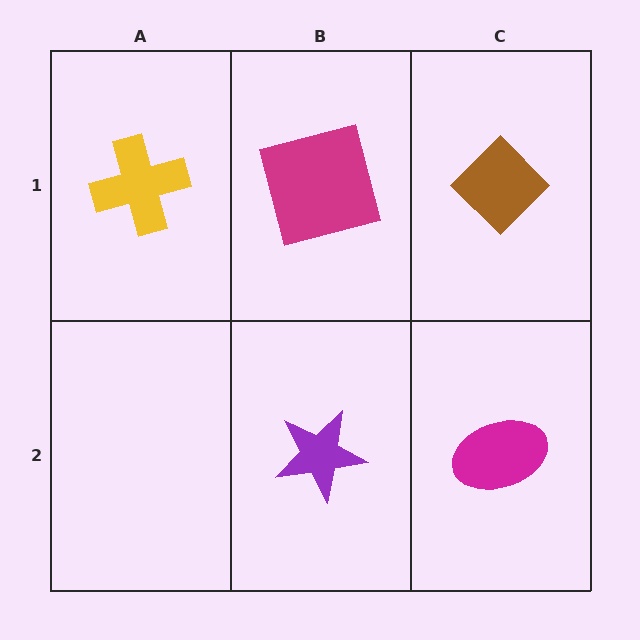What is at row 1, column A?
A yellow cross.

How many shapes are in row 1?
3 shapes.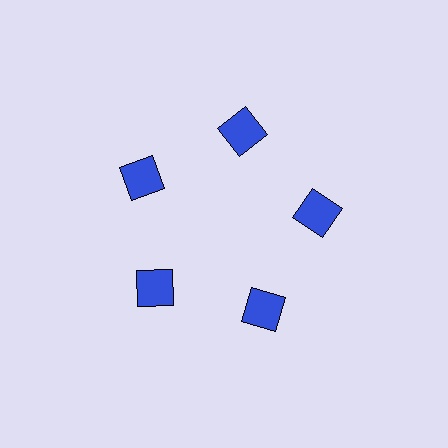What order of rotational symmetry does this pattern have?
This pattern has 5-fold rotational symmetry.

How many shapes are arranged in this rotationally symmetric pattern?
There are 5 shapes, arranged in 5 groups of 1.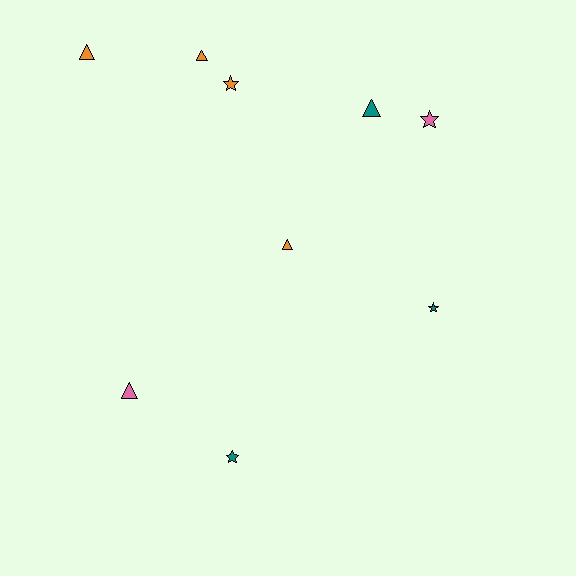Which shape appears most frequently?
Triangle, with 5 objects.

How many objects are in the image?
There are 9 objects.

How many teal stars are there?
There are 2 teal stars.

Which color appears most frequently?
Orange, with 4 objects.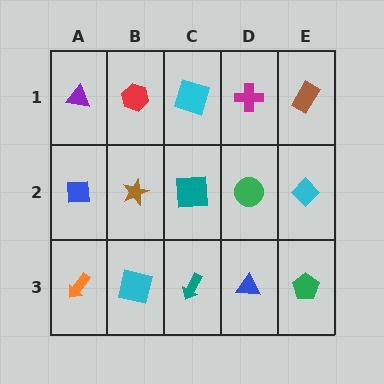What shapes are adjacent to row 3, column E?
A cyan diamond (row 2, column E), a blue triangle (row 3, column D).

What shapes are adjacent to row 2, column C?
A cyan square (row 1, column C), a teal arrow (row 3, column C), a brown star (row 2, column B), a green circle (row 2, column D).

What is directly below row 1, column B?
A brown star.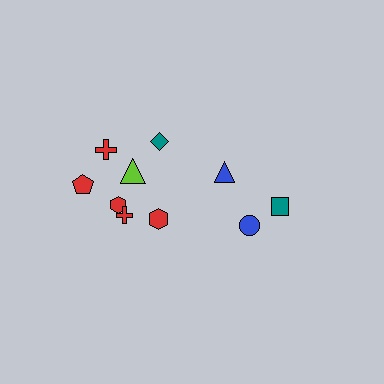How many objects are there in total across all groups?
There are 10 objects.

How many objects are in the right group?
There are 3 objects.